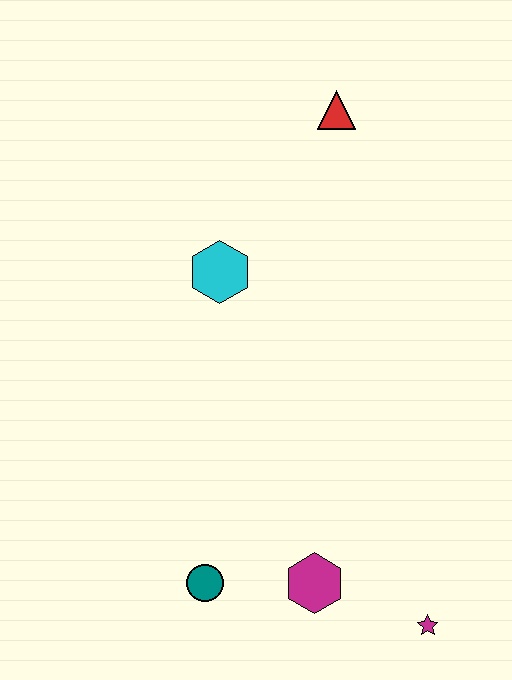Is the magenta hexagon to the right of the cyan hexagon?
Yes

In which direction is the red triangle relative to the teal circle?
The red triangle is above the teal circle.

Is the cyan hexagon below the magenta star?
No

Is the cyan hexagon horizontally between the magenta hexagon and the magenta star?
No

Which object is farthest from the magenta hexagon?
The red triangle is farthest from the magenta hexagon.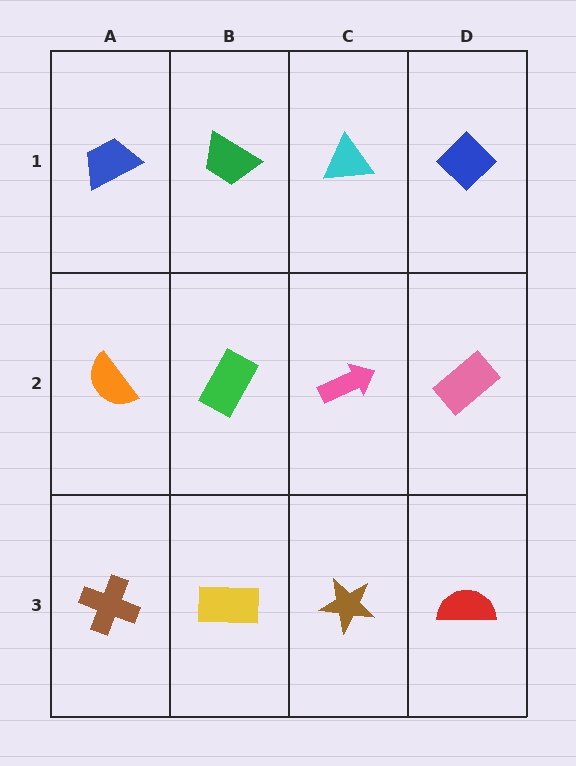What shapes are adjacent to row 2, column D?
A blue diamond (row 1, column D), a red semicircle (row 3, column D), a pink arrow (row 2, column C).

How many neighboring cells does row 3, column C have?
3.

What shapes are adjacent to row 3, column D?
A pink rectangle (row 2, column D), a brown star (row 3, column C).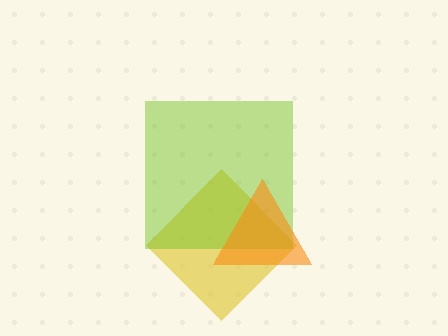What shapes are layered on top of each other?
The layered shapes are: a yellow diamond, a lime square, an orange triangle.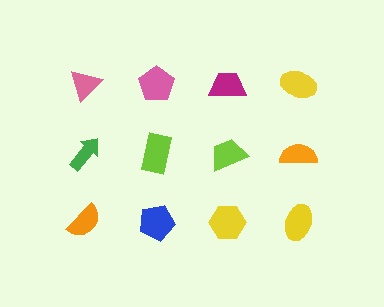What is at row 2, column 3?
A lime trapezoid.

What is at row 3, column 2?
A blue pentagon.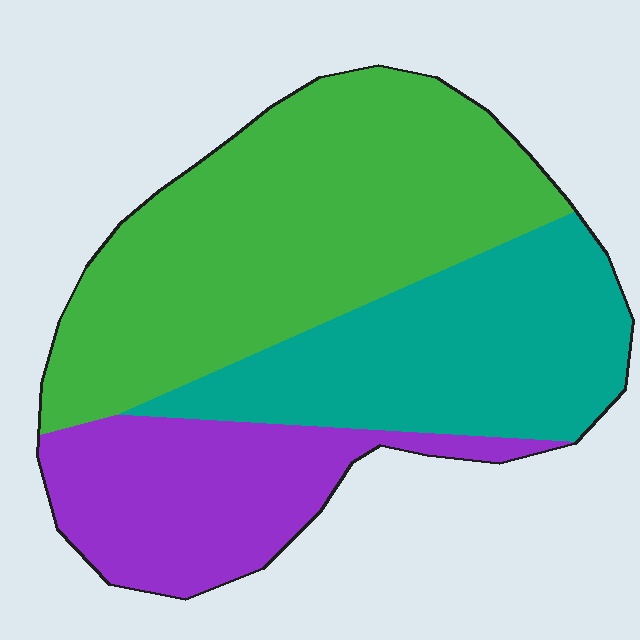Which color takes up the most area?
Green, at roughly 45%.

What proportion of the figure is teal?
Teal takes up about one third (1/3) of the figure.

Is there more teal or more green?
Green.